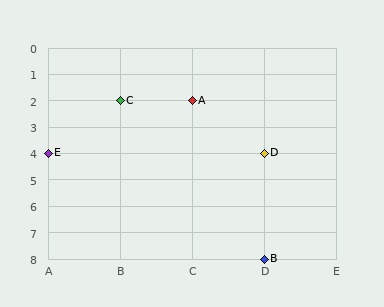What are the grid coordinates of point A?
Point A is at grid coordinates (C, 2).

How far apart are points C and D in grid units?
Points C and D are 2 columns and 2 rows apart (about 2.8 grid units diagonally).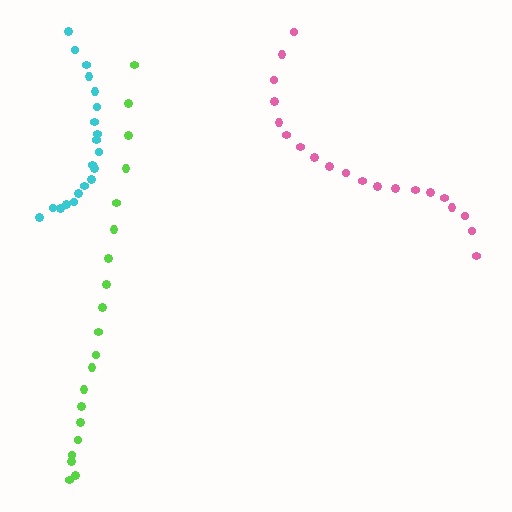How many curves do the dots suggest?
There are 3 distinct paths.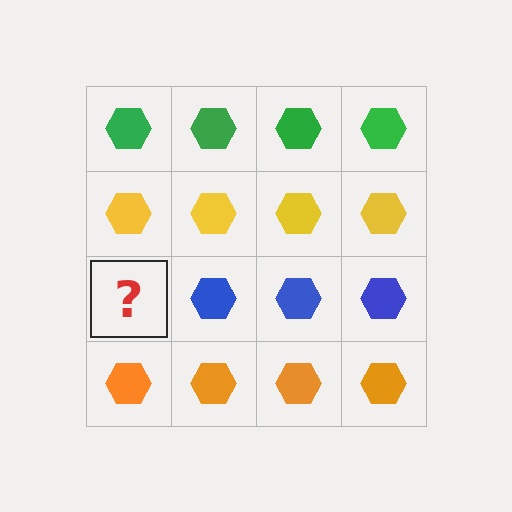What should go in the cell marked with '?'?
The missing cell should contain a blue hexagon.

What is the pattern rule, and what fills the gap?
The rule is that each row has a consistent color. The gap should be filled with a blue hexagon.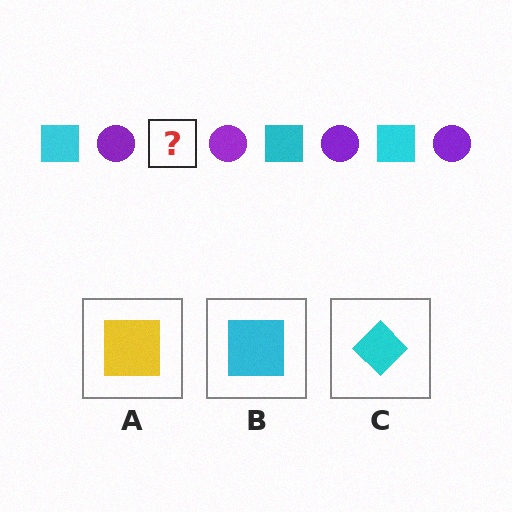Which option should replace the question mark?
Option B.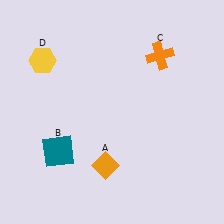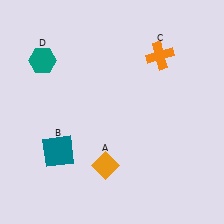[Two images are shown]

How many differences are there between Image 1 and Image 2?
There is 1 difference between the two images.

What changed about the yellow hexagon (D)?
In Image 1, D is yellow. In Image 2, it changed to teal.